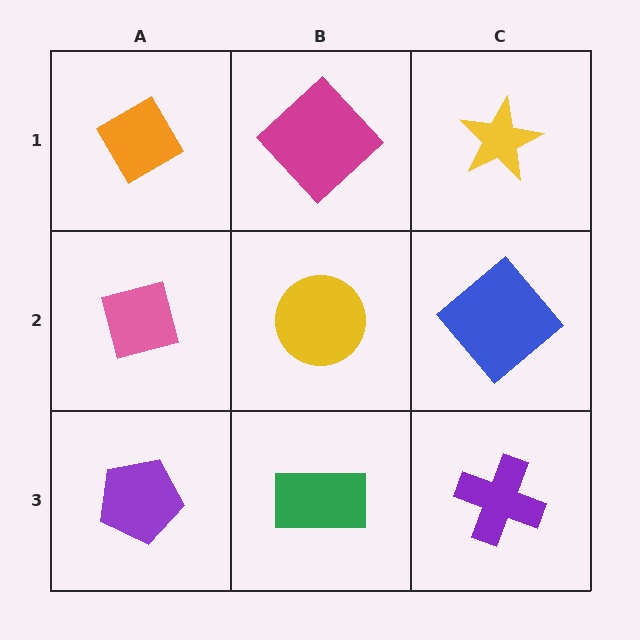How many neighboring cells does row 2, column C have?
3.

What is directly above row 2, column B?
A magenta diamond.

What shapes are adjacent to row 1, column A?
A pink square (row 2, column A), a magenta diamond (row 1, column B).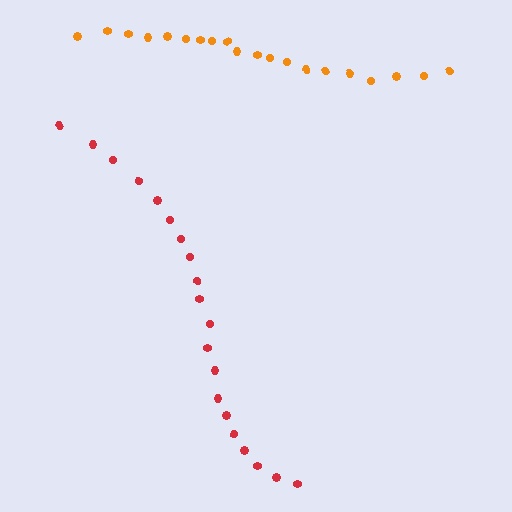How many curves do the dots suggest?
There are 2 distinct paths.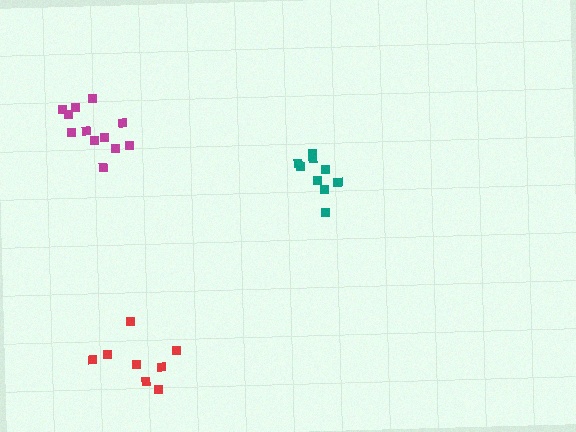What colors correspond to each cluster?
The clusters are colored: teal, red, magenta.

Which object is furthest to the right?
The teal cluster is rightmost.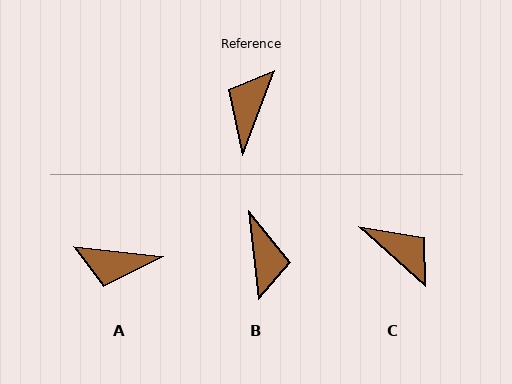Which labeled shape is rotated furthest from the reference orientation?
B, about 153 degrees away.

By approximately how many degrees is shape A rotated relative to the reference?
Approximately 104 degrees counter-clockwise.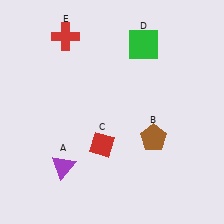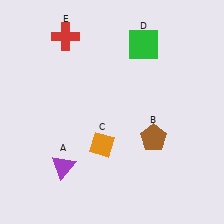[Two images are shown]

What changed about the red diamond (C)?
In Image 1, C is red. In Image 2, it changed to orange.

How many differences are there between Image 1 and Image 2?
There is 1 difference between the two images.